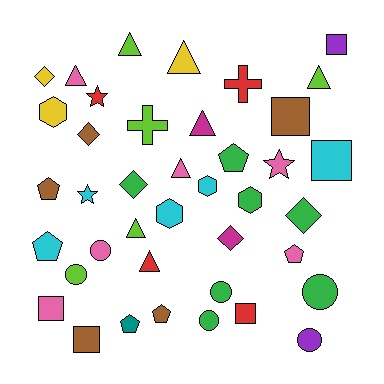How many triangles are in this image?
There are 8 triangles.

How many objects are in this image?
There are 40 objects.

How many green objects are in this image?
There are 7 green objects.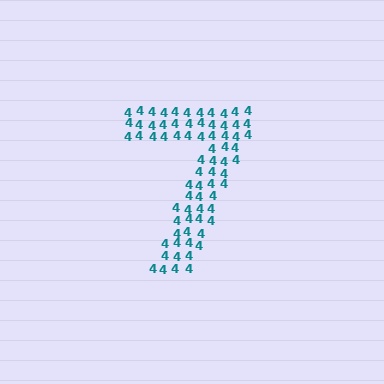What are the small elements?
The small elements are digit 4's.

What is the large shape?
The large shape is the digit 7.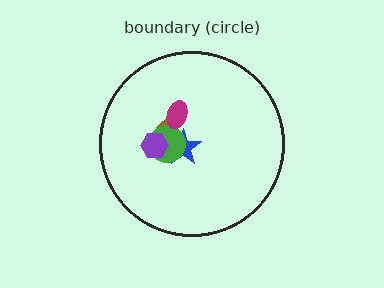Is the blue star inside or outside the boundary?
Inside.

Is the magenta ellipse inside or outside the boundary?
Inside.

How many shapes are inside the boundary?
5 inside, 0 outside.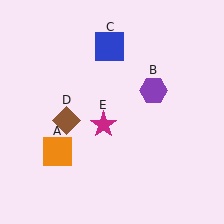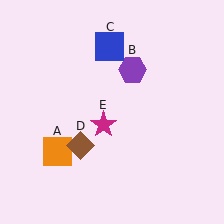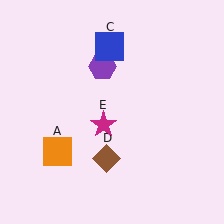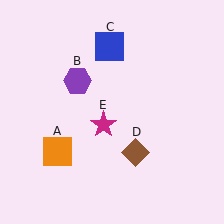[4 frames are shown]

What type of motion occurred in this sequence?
The purple hexagon (object B), brown diamond (object D) rotated counterclockwise around the center of the scene.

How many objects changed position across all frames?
2 objects changed position: purple hexagon (object B), brown diamond (object D).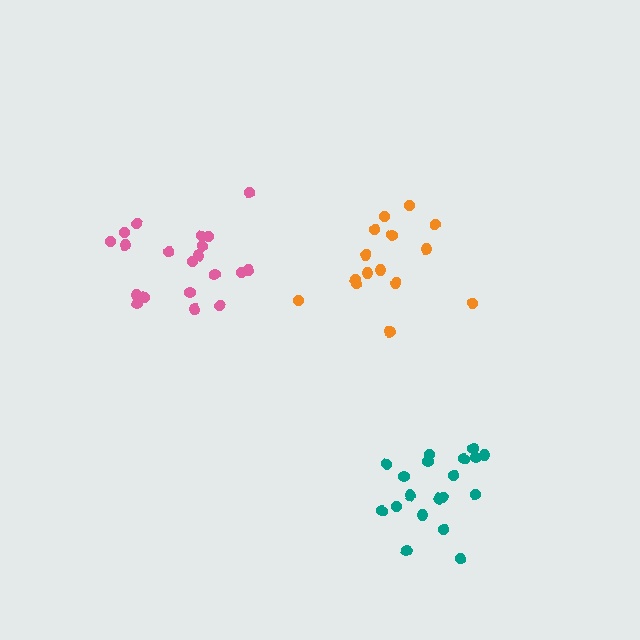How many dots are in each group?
Group 1: 21 dots, Group 2: 15 dots, Group 3: 19 dots (55 total).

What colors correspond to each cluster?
The clusters are colored: pink, orange, teal.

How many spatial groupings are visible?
There are 3 spatial groupings.